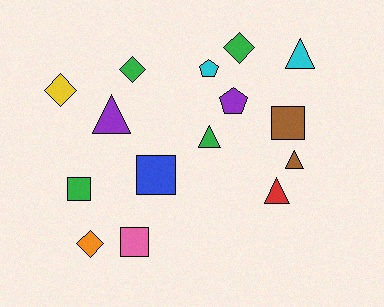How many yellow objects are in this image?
There is 1 yellow object.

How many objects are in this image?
There are 15 objects.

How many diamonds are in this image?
There are 4 diamonds.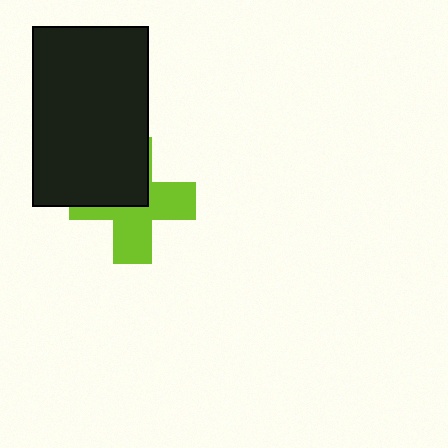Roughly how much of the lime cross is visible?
About half of it is visible (roughly 55%).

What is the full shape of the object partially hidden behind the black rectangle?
The partially hidden object is a lime cross.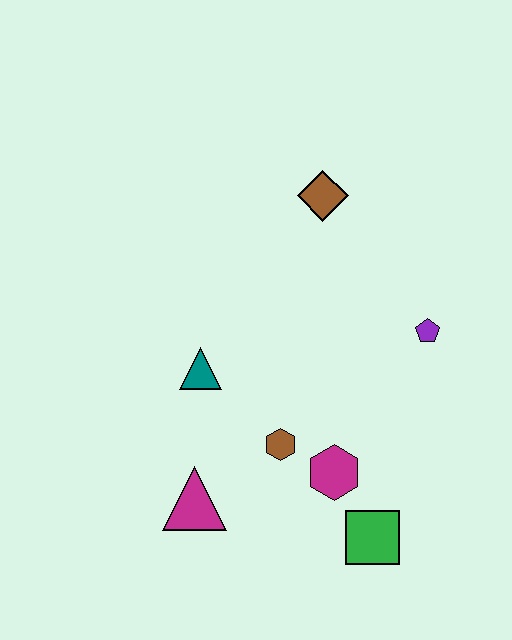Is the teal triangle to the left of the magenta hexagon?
Yes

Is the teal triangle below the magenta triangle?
No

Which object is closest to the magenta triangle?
The brown hexagon is closest to the magenta triangle.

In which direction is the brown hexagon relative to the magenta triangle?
The brown hexagon is to the right of the magenta triangle.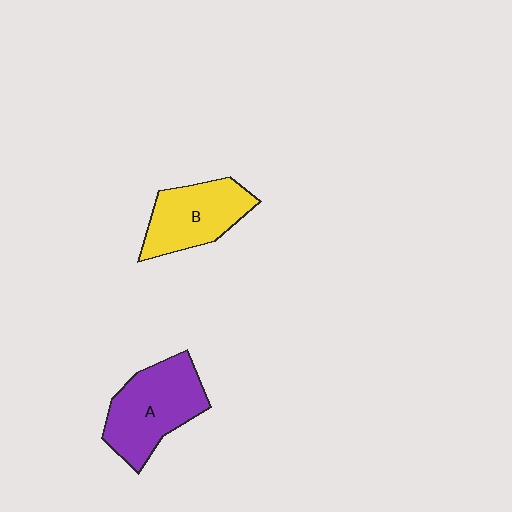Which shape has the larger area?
Shape A (purple).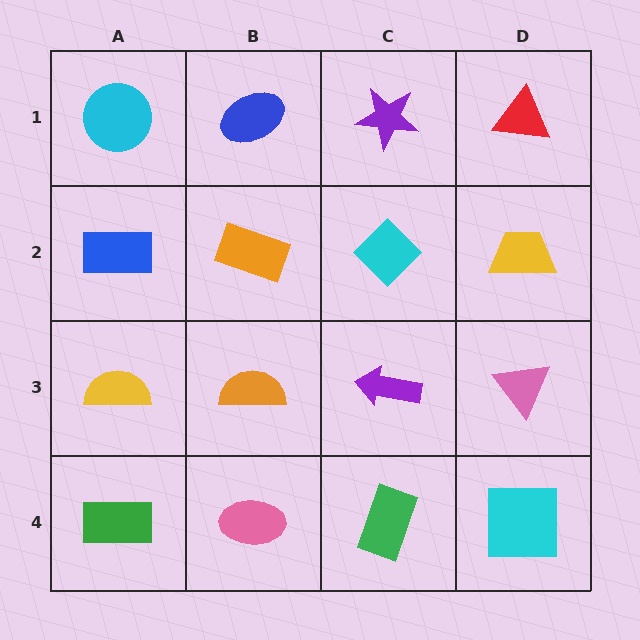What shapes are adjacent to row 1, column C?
A cyan diamond (row 2, column C), a blue ellipse (row 1, column B), a red triangle (row 1, column D).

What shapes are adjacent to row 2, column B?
A blue ellipse (row 1, column B), an orange semicircle (row 3, column B), a blue rectangle (row 2, column A), a cyan diamond (row 2, column C).